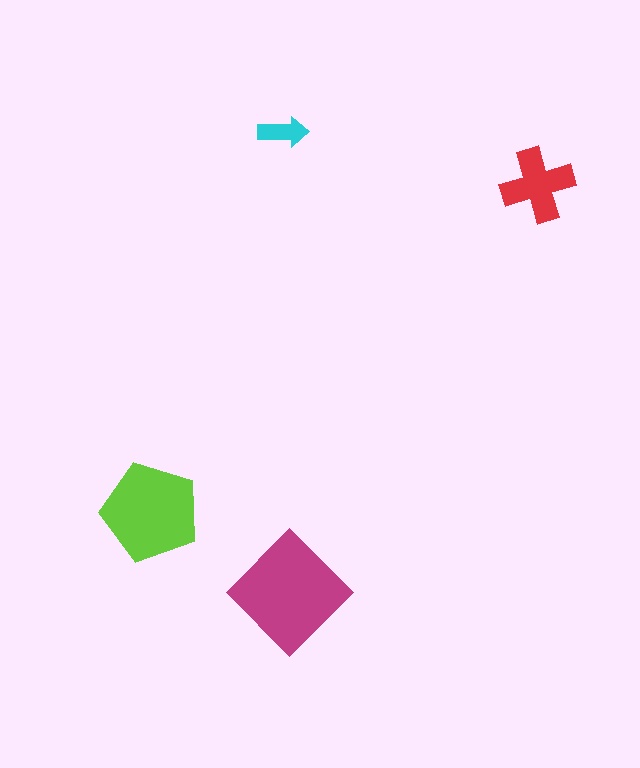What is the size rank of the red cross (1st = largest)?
3rd.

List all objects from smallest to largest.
The cyan arrow, the red cross, the lime pentagon, the magenta diamond.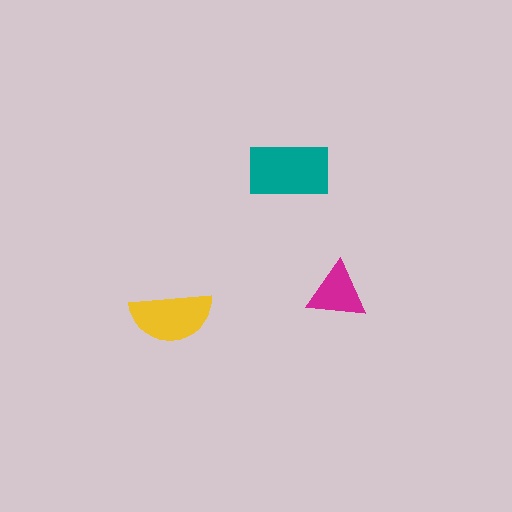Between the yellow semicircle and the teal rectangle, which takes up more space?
The teal rectangle.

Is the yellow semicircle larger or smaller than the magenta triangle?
Larger.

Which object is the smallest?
The magenta triangle.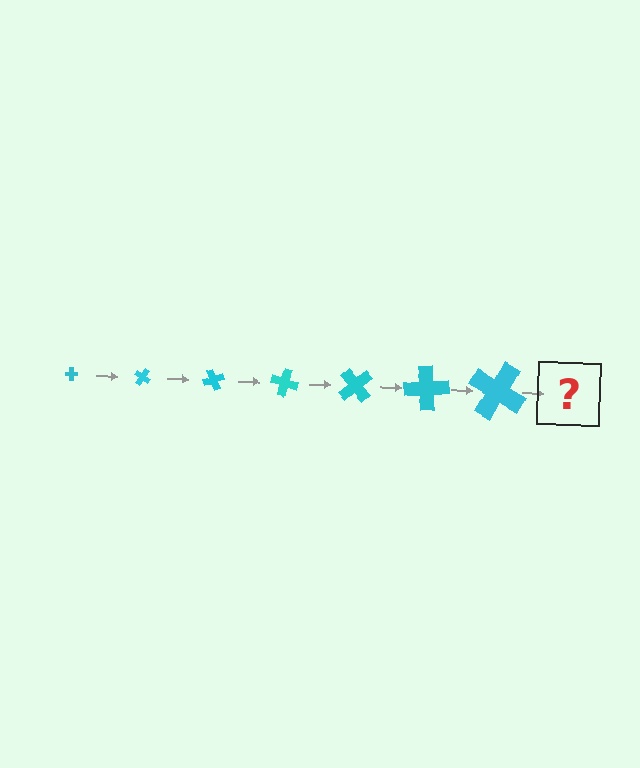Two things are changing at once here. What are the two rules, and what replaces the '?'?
The two rules are that the cross grows larger each step and it rotates 35 degrees each step. The '?' should be a cross, larger than the previous one and rotated 245 degrees from the start.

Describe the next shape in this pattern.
It should be a cross, larger than the previous one and rotated 245 degrees from the start.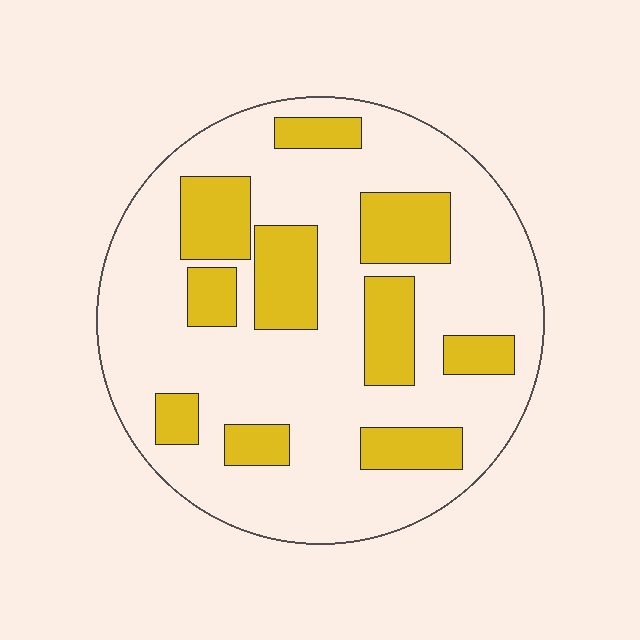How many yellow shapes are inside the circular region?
10.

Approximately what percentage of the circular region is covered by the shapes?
Approximately 25%.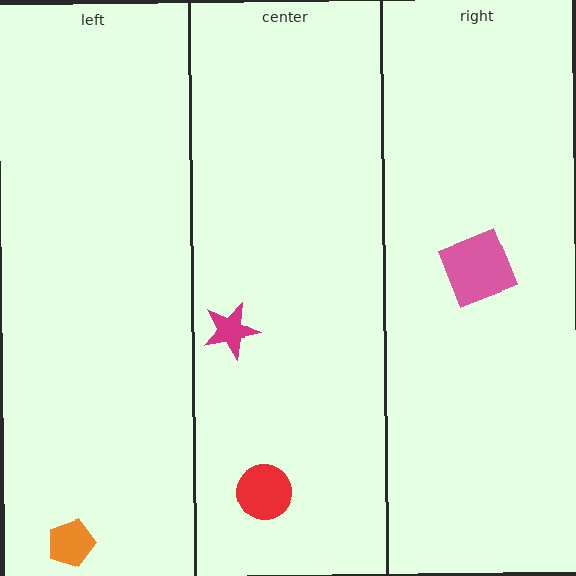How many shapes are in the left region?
1.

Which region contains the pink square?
The right region.